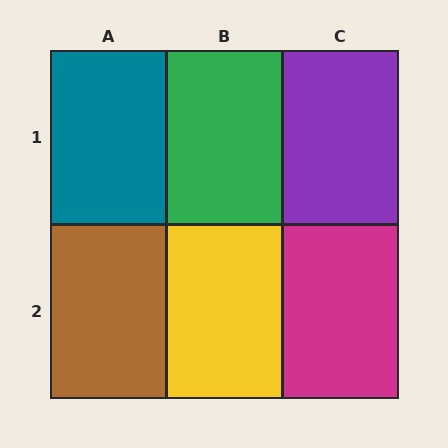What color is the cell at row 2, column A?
Brown.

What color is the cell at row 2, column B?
Yellow.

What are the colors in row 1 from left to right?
Teal, green, purple.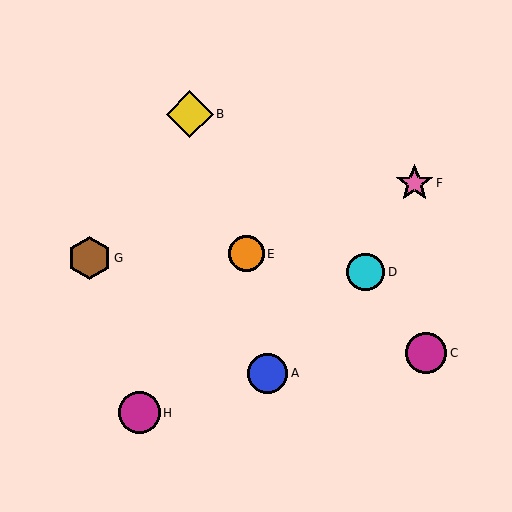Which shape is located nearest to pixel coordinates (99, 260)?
The brown hexagon (labeled G) at (90, 258) is nearest to that location.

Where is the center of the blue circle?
The center of the blue circle is at (268, 373).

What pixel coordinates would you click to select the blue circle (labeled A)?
Click at (268, 373) to select the blue circle A.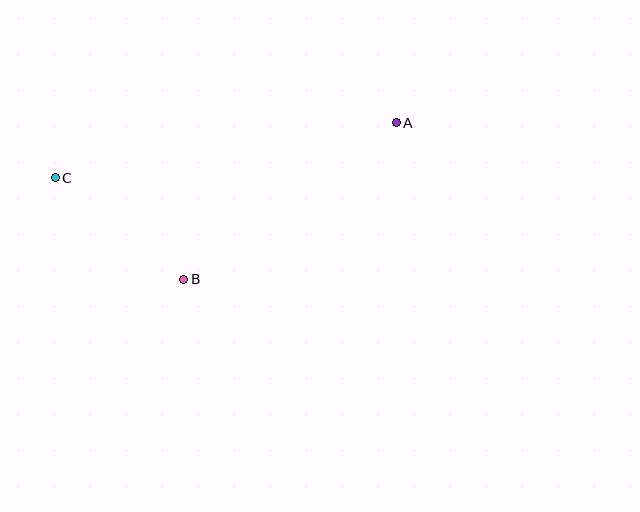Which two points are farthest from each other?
Points A and C are farthest from each other.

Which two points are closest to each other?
Points B and C are closest to each other.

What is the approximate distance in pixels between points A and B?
The distance between A and B is approximately 264 pixels.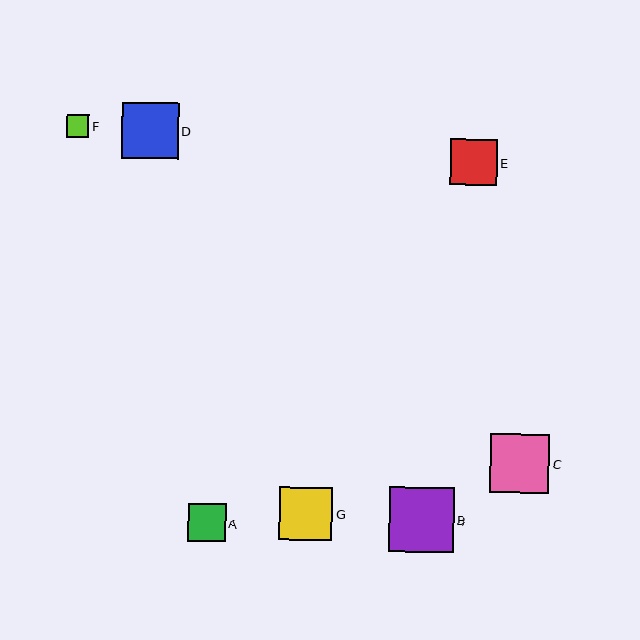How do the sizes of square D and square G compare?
Square D and square G are approximately the same size.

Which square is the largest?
Square B is the largest with a size of approximately 65 pixels.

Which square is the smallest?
Square F is the smallest with a size of approximately 22 pixels.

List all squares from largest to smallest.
From largest to smallest: B, C, D, G, E, A, F.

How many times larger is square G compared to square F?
Square G is approximately 2.4 times the size of square F.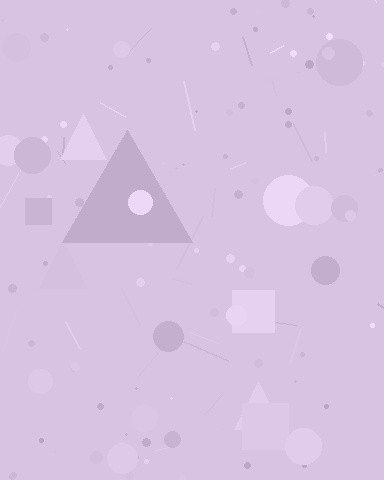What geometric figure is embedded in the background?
A triangle is embedded in the background.